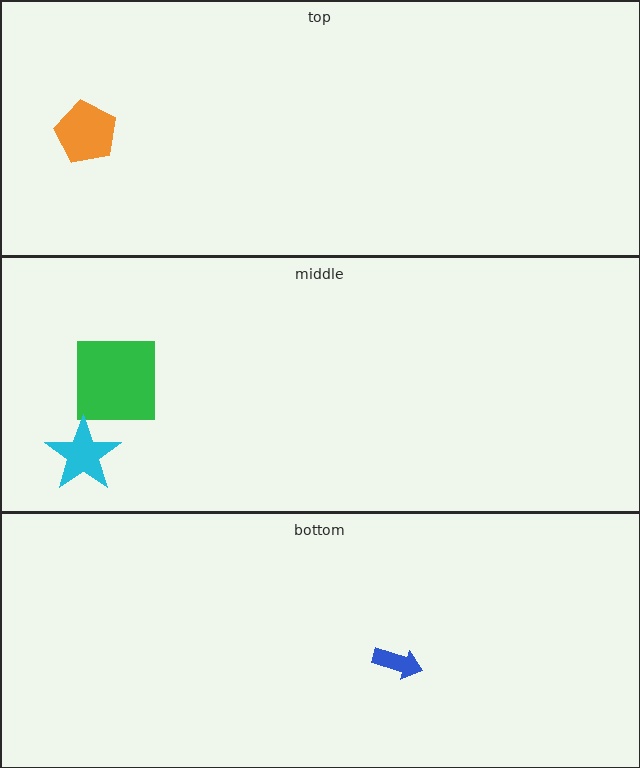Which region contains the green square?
The middle region.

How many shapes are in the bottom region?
1.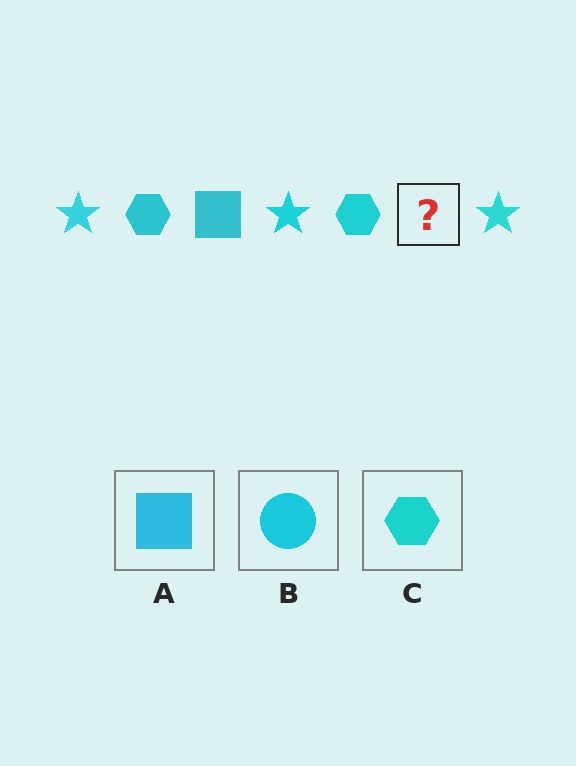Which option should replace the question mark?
Option A.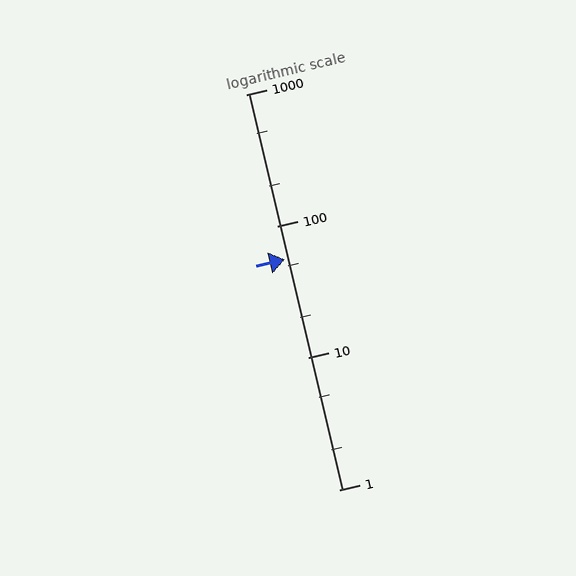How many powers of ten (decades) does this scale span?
The scale spans 3 decades, from 1 to 1000.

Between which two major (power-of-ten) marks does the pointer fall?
The pointer is between 10 and 100.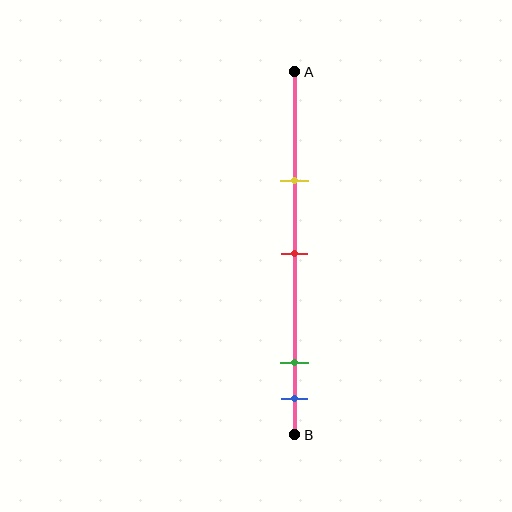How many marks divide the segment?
There are 4 marks dividing the segment.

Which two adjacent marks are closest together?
The green and blue marks are the closest adjacent pair.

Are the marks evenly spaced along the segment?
No, the marks are not evenly spaced.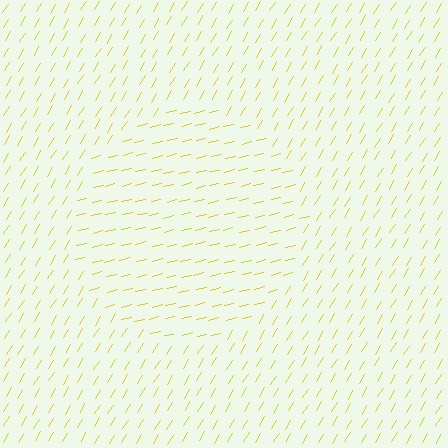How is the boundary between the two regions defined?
The boundary is defined purely by a change in line orientation (approximately 45 degrees difference). All lines are the same color and thickness.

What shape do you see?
I see a circle.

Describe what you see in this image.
The image is filled with small yellow line segments. A circle region in the image has lines oriented differently from the surrounding lines, creating a visible texture boundary.